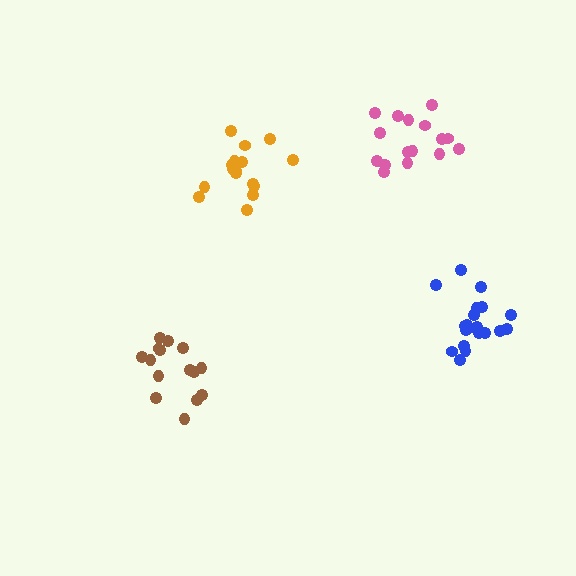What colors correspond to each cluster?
The clusters are colored: brown, blue, pink, orange.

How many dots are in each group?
Group 1: 15 dots, Group 2: 20 dots, Group 3: 16 dots, Group 4: 16 dots (67 total).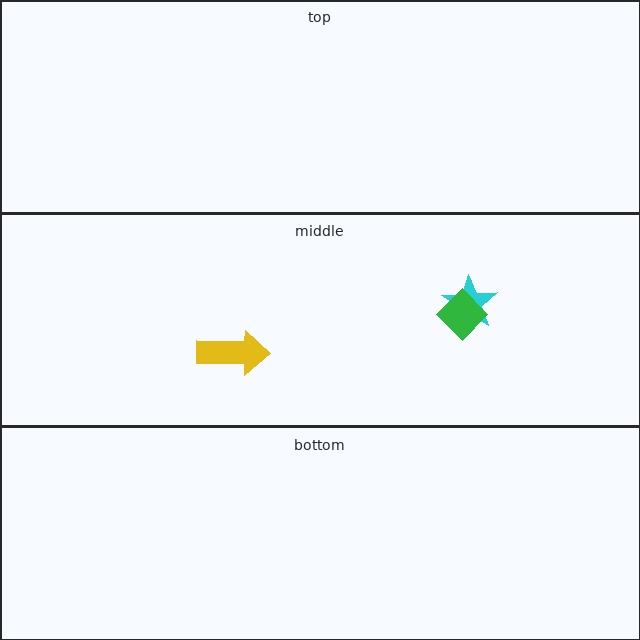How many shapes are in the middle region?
3.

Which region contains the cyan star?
The middle region.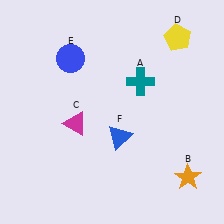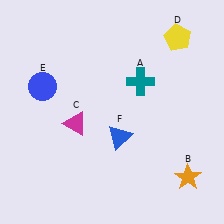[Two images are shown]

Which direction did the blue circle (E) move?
The blue circle (E) moved left.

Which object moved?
The blue circle (E) moved left.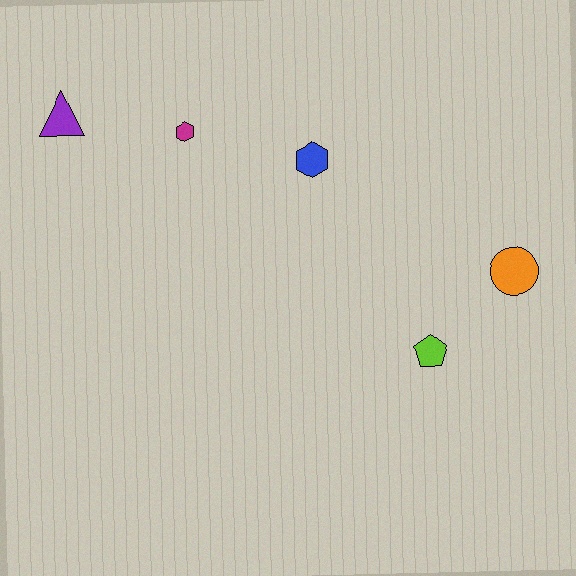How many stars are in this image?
There are no stars.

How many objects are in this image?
There are 5 objects.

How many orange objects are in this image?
There is 1 orange object.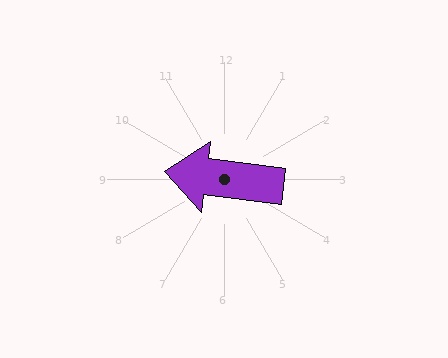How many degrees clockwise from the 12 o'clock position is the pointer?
Approximately 277 degrees.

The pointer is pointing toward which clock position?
Roughly 9 o'clock.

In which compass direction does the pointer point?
West.